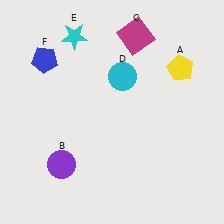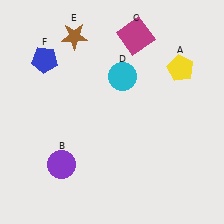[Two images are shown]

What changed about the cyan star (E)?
In Image 1, E is cyan. In Image 2, it changed to brown.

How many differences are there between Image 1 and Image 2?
There is 1 difference between the two images.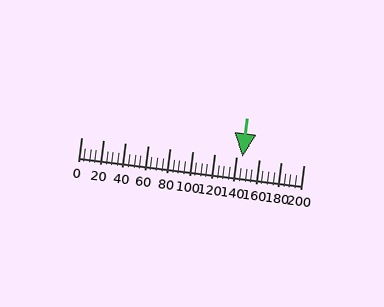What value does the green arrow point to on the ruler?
The green arrow points to approximately 145.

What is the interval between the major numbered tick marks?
The major tick marks are spaced 20 units apart.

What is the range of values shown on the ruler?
The ruler shows values from 0 to 200.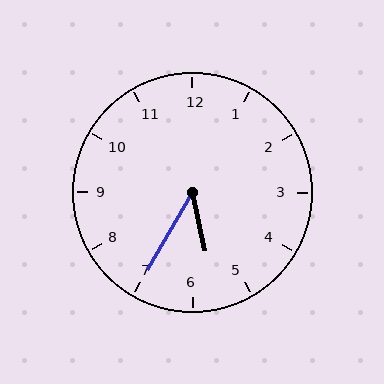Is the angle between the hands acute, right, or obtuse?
It is acute.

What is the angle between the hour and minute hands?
Approximately 42 degrees.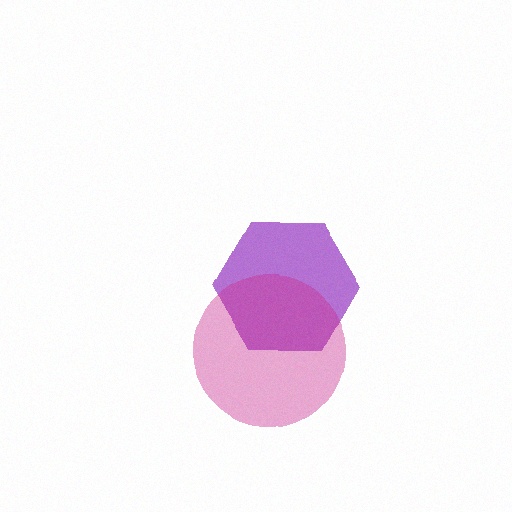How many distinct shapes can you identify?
There are 2 distinct shapes: a purple hexagon, a magenta circle.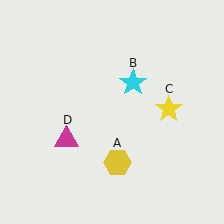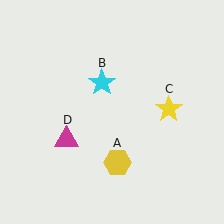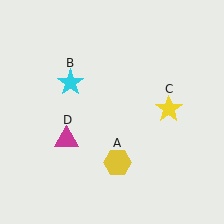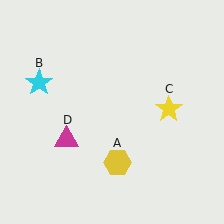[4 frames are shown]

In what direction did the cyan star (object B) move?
The cyan star (object B) moved left.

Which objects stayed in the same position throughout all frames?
Yellow hexagon (object A) and yellow star (object C) and magenta triangle (object D) remained stationary.